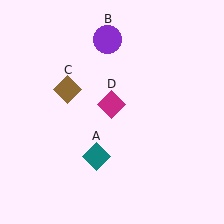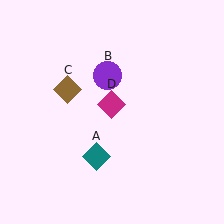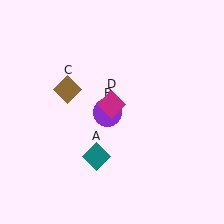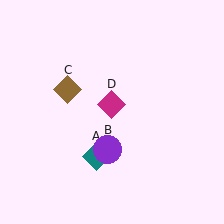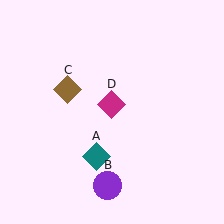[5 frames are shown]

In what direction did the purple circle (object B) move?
The purple circle (object B) moved down.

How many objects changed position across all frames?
1 object changed position: purple circle (object B).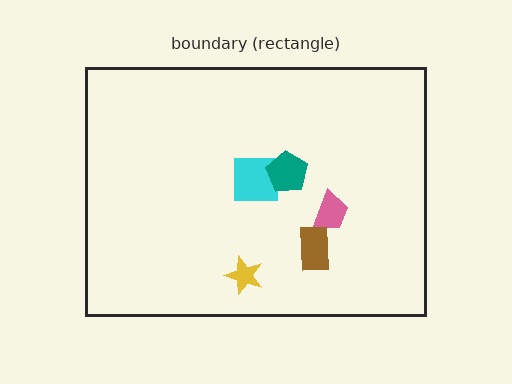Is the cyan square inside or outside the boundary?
Inside.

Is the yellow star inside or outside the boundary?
Inside.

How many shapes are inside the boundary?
5 inside, 0 outside.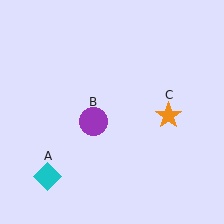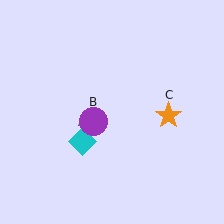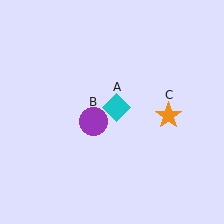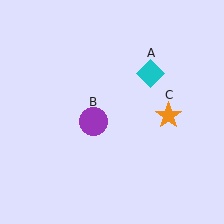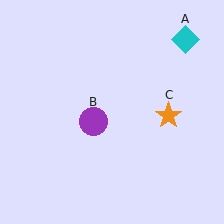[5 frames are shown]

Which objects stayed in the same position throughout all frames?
Purple circle (object B) and orange star (object C) remained stationary.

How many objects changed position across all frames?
1 object changed position: cyan diamond (object A).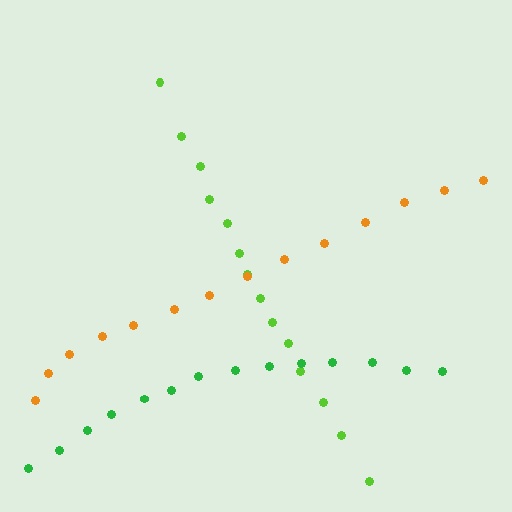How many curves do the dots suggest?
There are 3 distinct paths.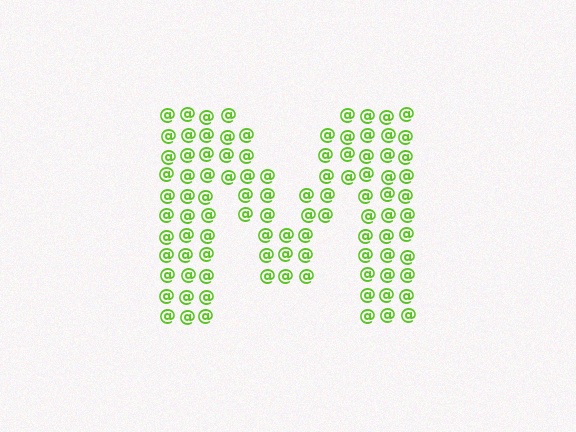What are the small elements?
The small elements are at signs.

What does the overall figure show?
The overall figure shows the letter M.